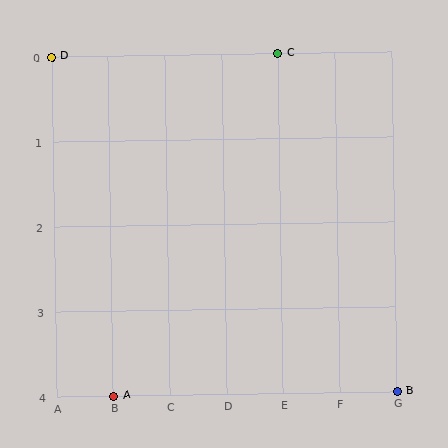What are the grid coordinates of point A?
Point A is at grid coordinates (B, 4).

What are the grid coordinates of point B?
Point B is at grid coordinates (G, 4).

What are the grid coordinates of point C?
Point C is at grid coordinates (E, 0).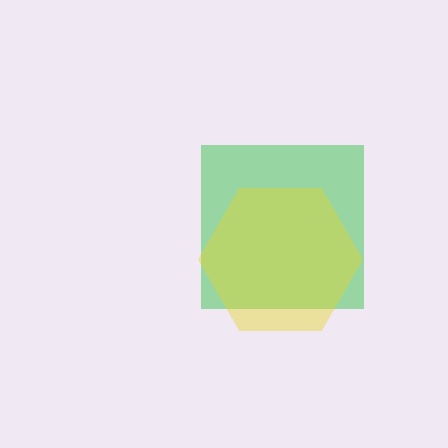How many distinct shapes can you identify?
There are 2 distinct shapes: a green square, a yellow hexagon.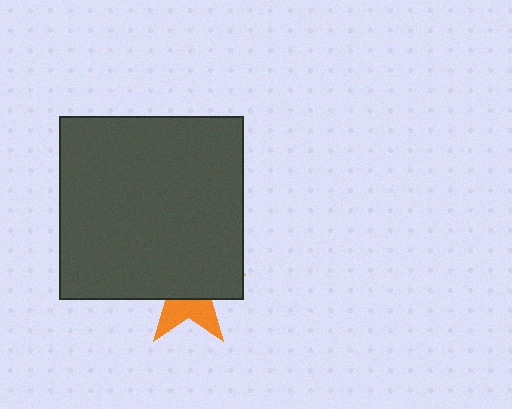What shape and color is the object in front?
The object in front is a dark gray square.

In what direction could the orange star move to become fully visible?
The orange star could move down. That would shift it out from behind the dark gray square entirely.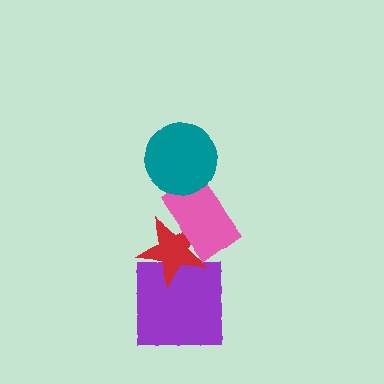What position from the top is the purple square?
The purple square is 4th from the top.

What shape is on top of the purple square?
The red star is on top of the purple square.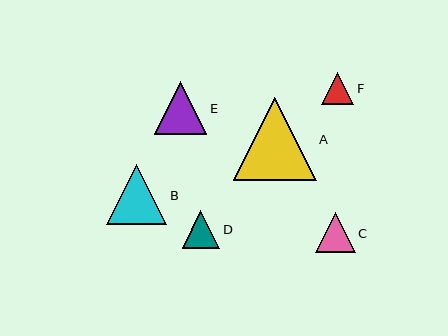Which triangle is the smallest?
Triangle F is the smallest with a size of approximately 32 pixels.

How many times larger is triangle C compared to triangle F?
Triangle C is approximately 1.2 times the size of triangle F.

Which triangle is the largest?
Triangle A is the largest with a size of approximately 83 pixels.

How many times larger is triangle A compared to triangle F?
Triangle A is approximately 2.6 times the size of triangle F.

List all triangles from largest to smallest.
From largest to smallest: A, B, E, C, D, F.